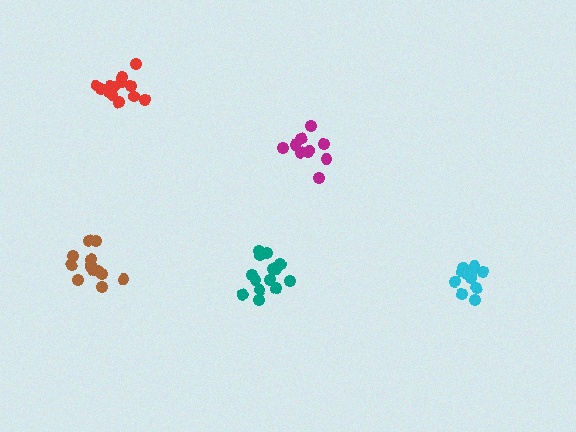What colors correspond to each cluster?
The clusters are colored: brown, teal, magenta, cyan, red.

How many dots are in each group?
Group 1: 13 dots, Group 2: 14 dots, Group 3: 10 dots, Group 4: 13 dots, Group 5: 13 dots (63 total).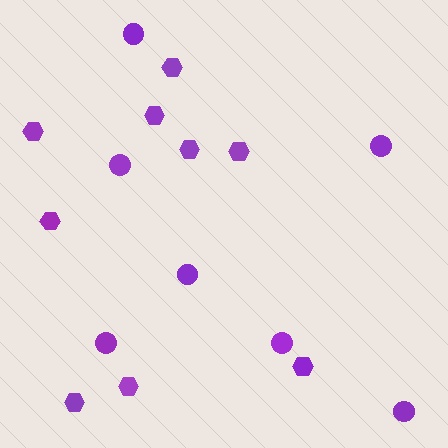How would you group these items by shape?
There are 2 groups: one group of hexagons (9) and one group of circles (7).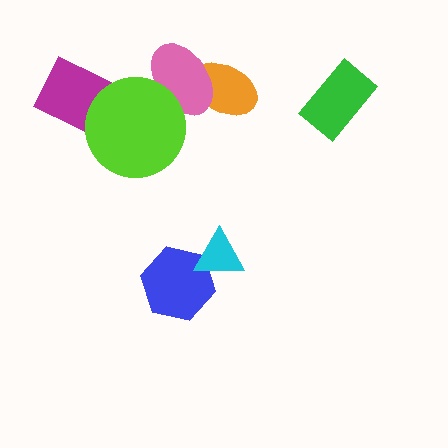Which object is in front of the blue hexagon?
The cyan triangle is in front of the blue hexagon.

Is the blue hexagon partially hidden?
Yes, it is partially covered by another shape.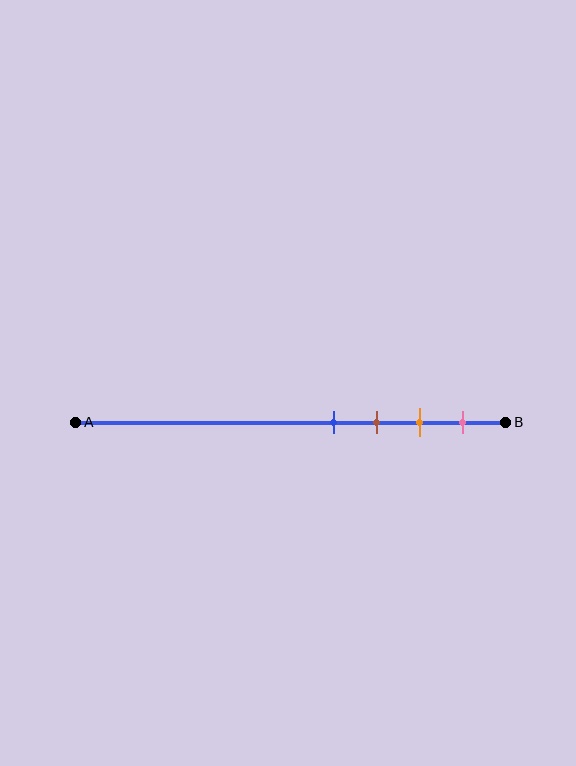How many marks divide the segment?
There are 4 marks dividing the segment.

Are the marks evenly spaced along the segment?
Yes, the marks are approximately evenly spaced.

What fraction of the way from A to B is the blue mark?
The blue mark is approximately 60% (0.6) of the way from A to B.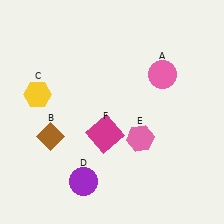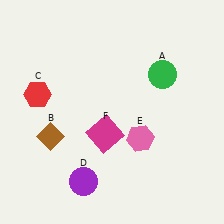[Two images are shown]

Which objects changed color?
A changed from pink to green. C changed from yellow to red.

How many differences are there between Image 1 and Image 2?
There are 2 differences between the two images.